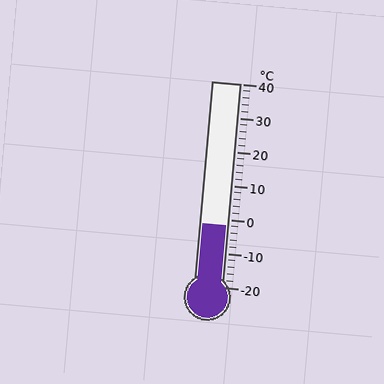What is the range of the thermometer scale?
The thermometer scale ranges from -20°C to 40°C.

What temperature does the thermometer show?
The thermometer shows approximately -2°C.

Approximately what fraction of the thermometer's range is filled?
The thermometer is filled to approximately 30% of its range.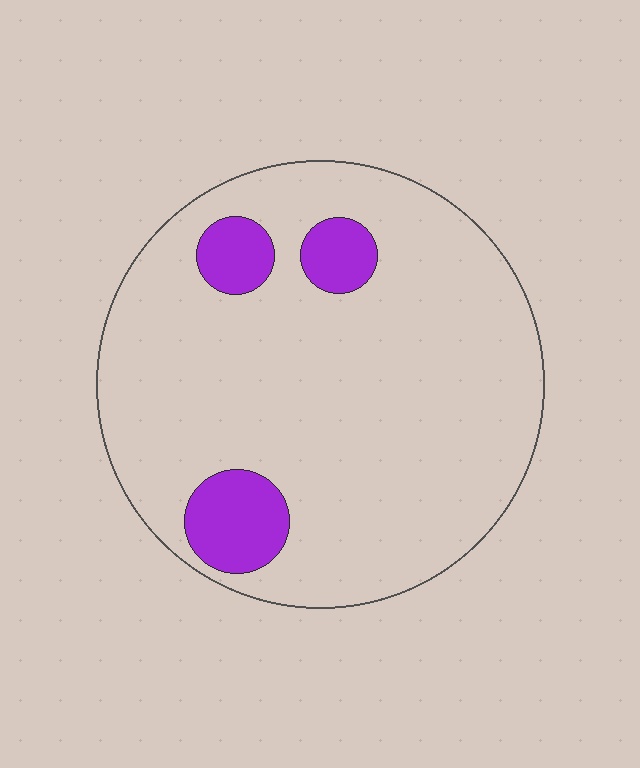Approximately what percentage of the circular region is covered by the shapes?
Approximately 10%.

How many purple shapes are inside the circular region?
3.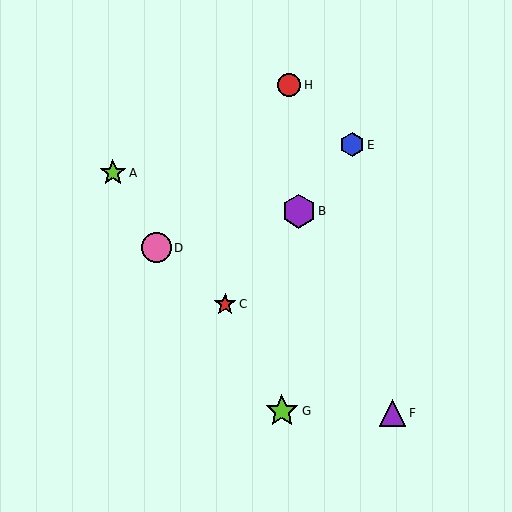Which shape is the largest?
The purple hexagon (labeled B) is the largest.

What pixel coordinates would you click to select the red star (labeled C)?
Click at (225, 304) to select the red star C.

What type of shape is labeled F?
Shape F is a purple triangle.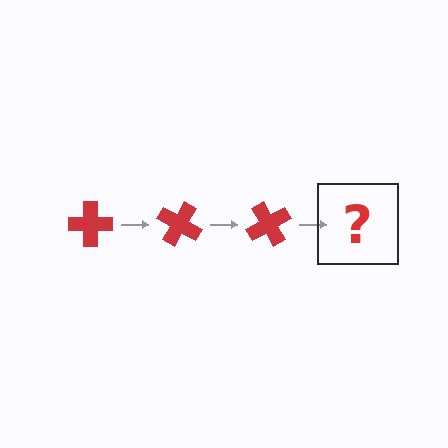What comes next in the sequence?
The next element should be a red cross rotated 90 degrees.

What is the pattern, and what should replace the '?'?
The pattern is that the cross rotates 30 degrees each step. The '?' should be a red cross rotated 90 degrees.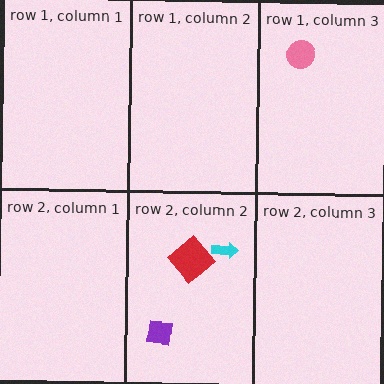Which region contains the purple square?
The row 2, column 2 region.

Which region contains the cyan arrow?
The row 2, column 2 region.